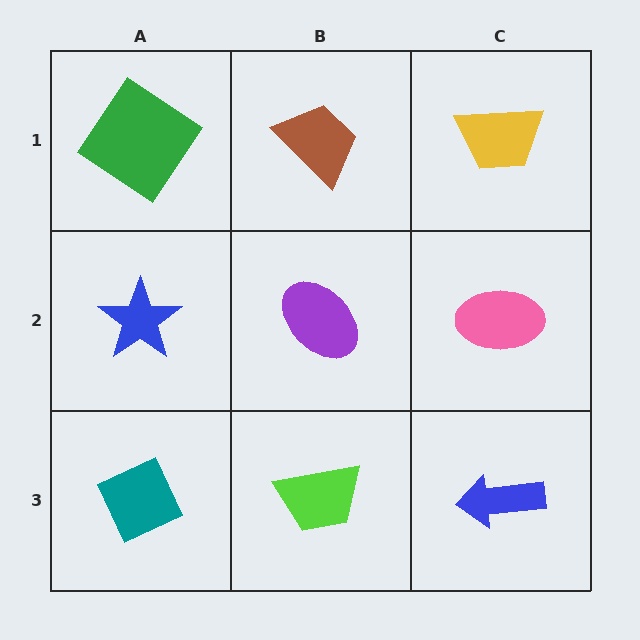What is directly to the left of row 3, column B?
A teal diamond.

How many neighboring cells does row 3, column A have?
2.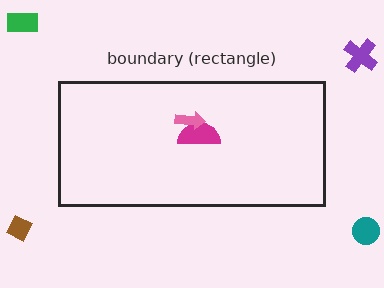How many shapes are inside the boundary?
2 inside, 4 outside.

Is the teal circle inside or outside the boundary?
Outside.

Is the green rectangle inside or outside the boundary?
Outside.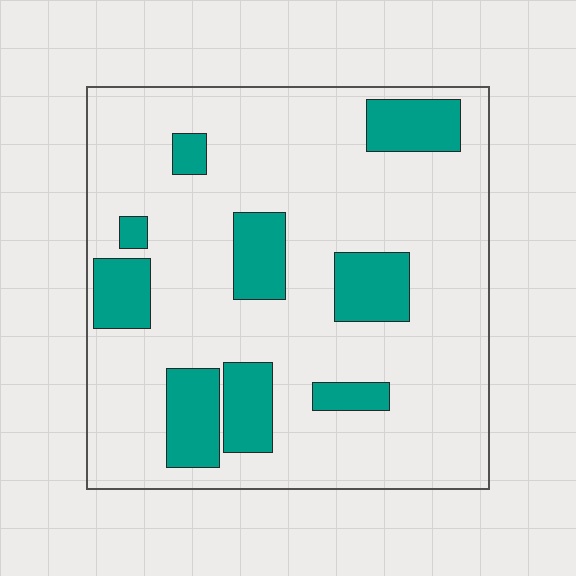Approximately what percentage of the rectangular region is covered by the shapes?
Approximately 20%.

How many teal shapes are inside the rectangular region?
9.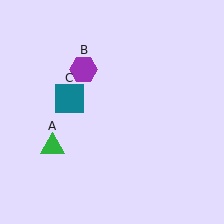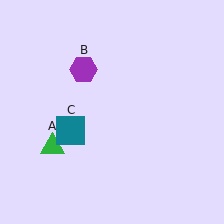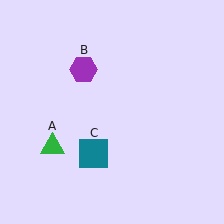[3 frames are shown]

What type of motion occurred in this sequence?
The teal square (object C) rotated counterclockwise around the center of the scene.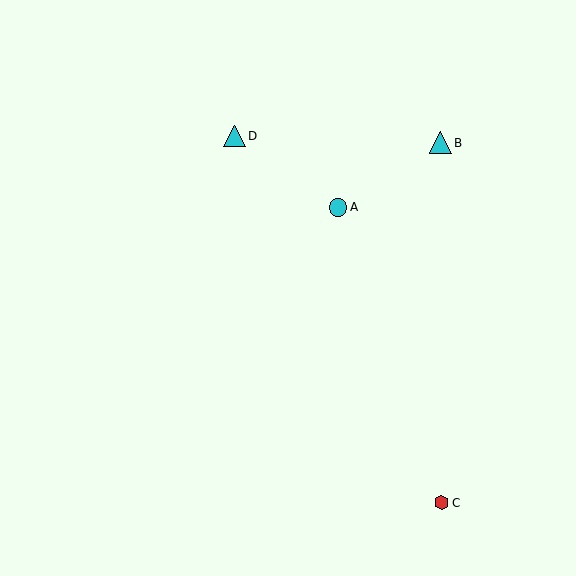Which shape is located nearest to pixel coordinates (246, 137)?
The cyan triangle (labeled D) at (235, 136) is nearest to that location.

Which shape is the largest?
The cyan triangle (labeled B) is the largest.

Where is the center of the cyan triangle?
The center of the cyan triangle is at (441, 143).